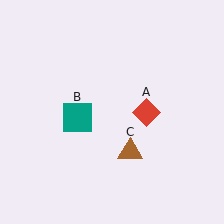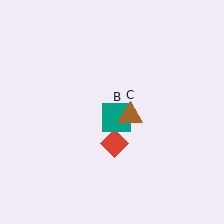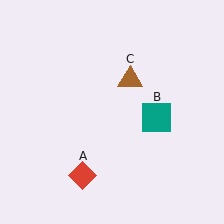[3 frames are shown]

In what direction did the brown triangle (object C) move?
The brown triangle (object C) moved up.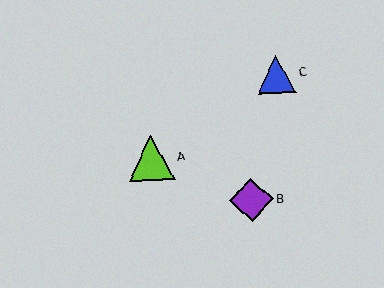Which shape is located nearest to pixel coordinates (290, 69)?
The blue triangle (labeled C) at (277, 74) is nearest to that location.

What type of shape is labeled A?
Shape A is a lime triangle.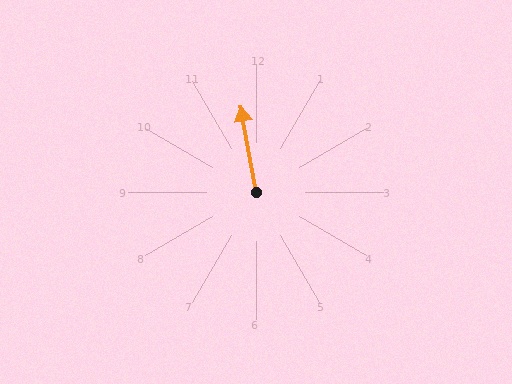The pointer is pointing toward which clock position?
Roughly 12 o'clock.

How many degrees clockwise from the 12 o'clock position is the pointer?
Approximately 350 degrees.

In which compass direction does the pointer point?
North.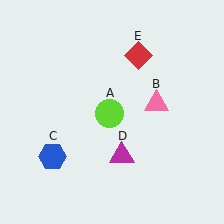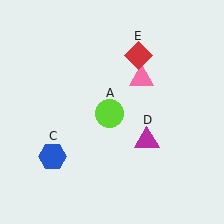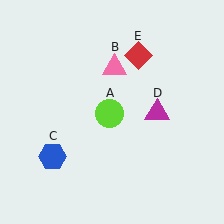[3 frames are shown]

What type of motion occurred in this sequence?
The pink triangle (object B), magenta triangle (object D) rotated counterclockwise around the center of the scene.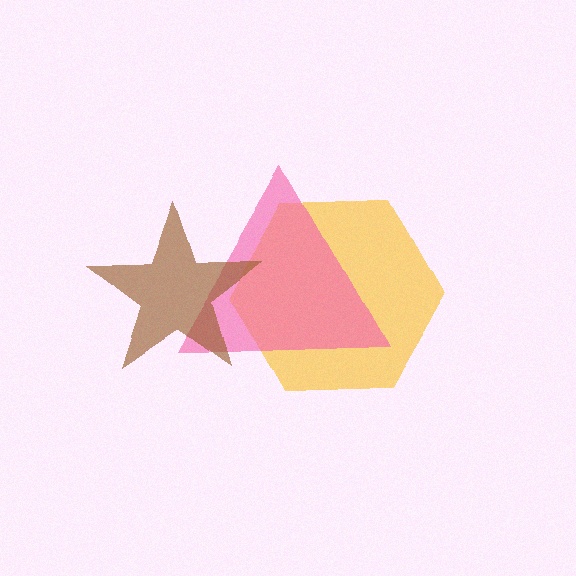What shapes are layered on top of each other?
The layered shapes are: a yellow hexagon, a pink triangle, a brown star.